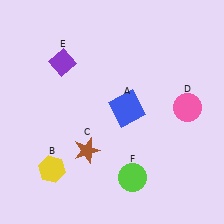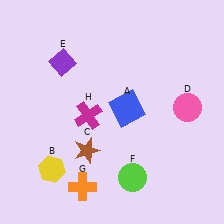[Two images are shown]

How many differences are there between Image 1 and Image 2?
There are 2 differences between the two images.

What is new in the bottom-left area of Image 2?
A magenta cross (H) was added in the bottom-left area of Image 2.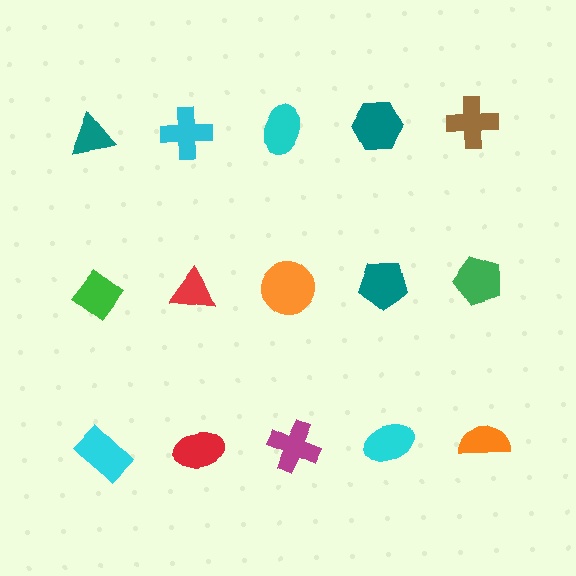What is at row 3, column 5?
An orange semicircle.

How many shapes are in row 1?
5 shapes.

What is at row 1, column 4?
A teal hexagon.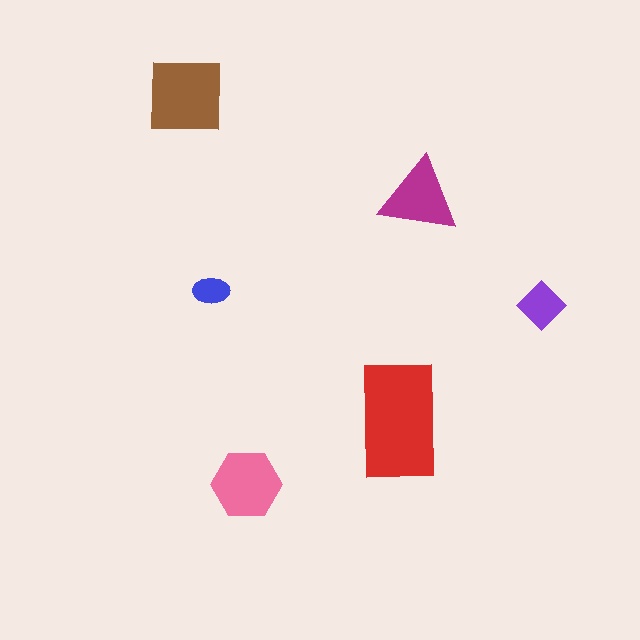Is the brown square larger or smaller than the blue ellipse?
Larger.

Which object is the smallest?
The blue ellipse.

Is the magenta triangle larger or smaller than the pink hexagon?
Smaller.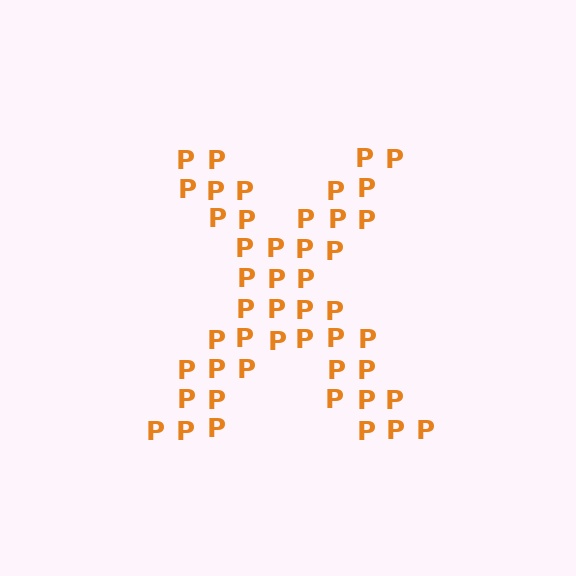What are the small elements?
The small elements are letter P's.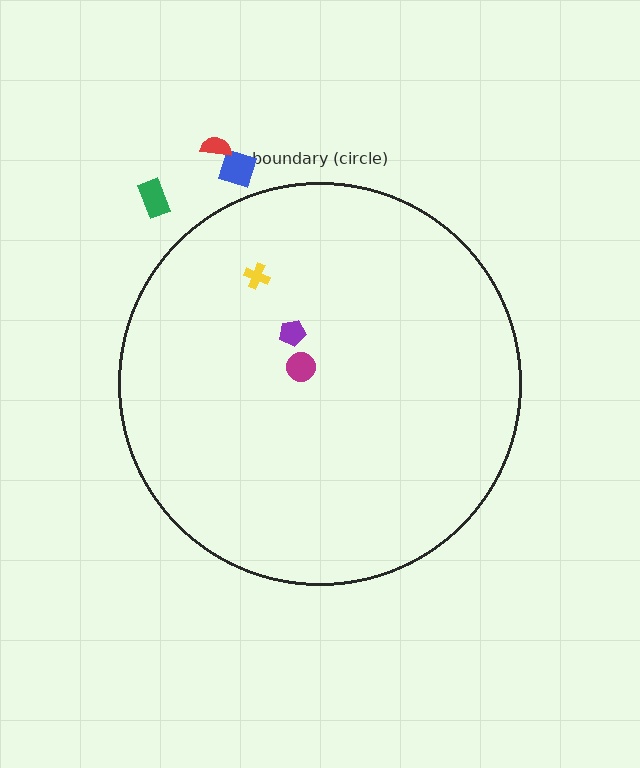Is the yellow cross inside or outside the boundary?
Inside.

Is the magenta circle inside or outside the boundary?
Inside.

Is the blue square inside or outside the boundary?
Outside.